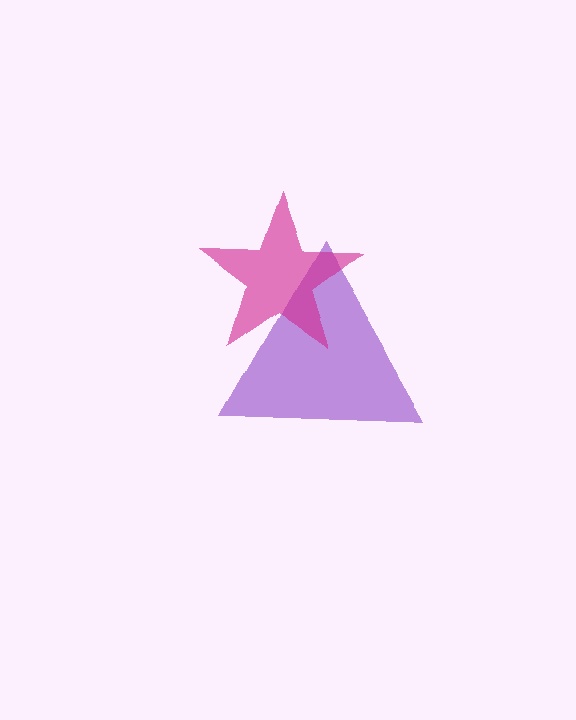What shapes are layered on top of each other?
The layered shapes are: a purple triangle, a magenta star.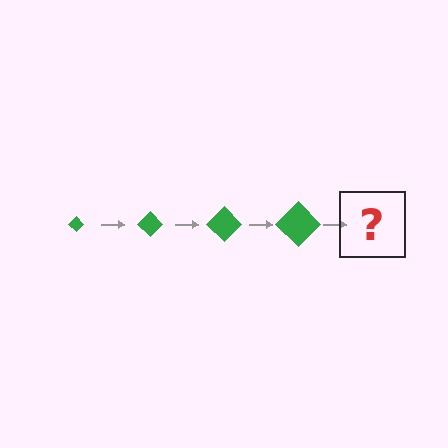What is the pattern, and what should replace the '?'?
The pattern is that the diamond gets progressively larger each step. The '?' should be a green diamond, larger than the previous one.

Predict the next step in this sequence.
The next step is a green diamond, larger than the previous one.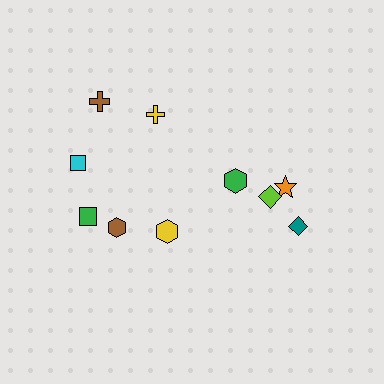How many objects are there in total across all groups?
There are 10 objects.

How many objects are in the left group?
There are 6 objects.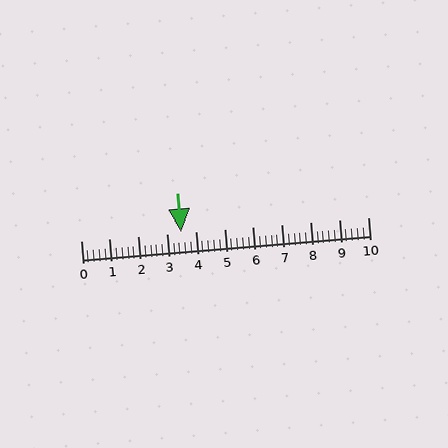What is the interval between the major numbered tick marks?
The major tick marks are spaced 1 units apart.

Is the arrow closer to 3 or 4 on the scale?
The arrow is closer to 4.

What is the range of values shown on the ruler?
The ruler shows values from 0 to 10.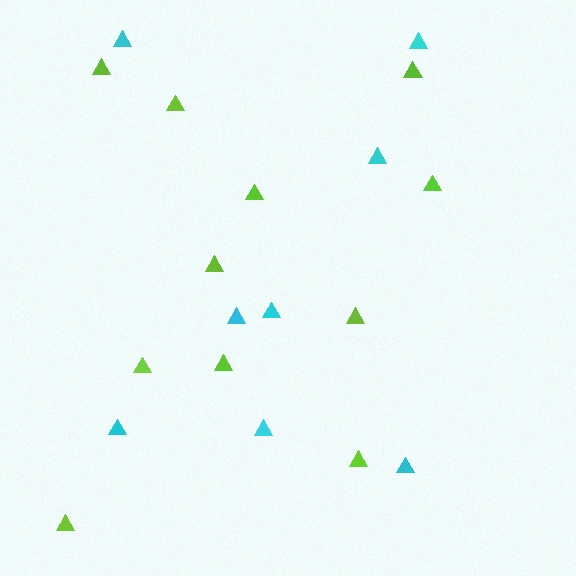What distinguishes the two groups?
There are 2 groups: one group of cyan triangles (8) and one group of lime triangles (11).